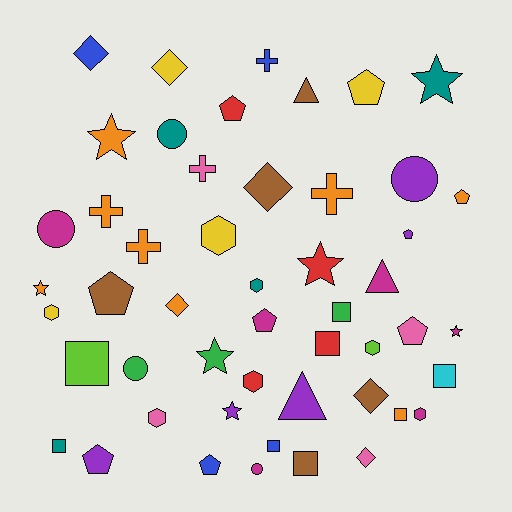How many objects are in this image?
There are 50 objects.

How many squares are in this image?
There are 8 squares.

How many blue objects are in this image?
There are 4 blue objects.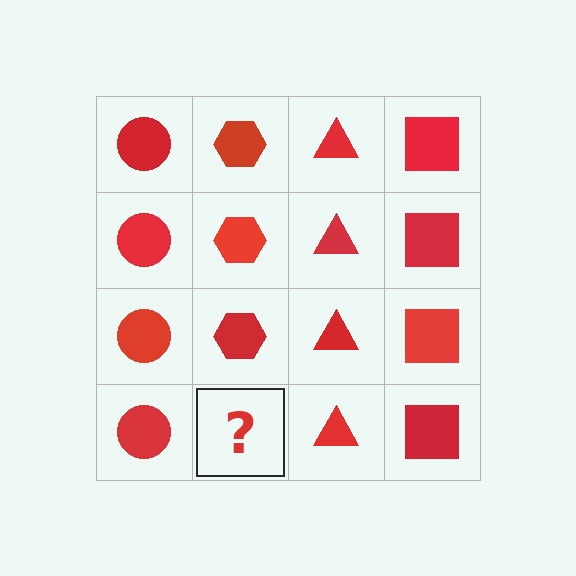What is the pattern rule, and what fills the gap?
The rule is that each column has a consistent shape. The gap should be filled with a red hexagon.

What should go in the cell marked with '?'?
The missing cell should contain a red hexagon.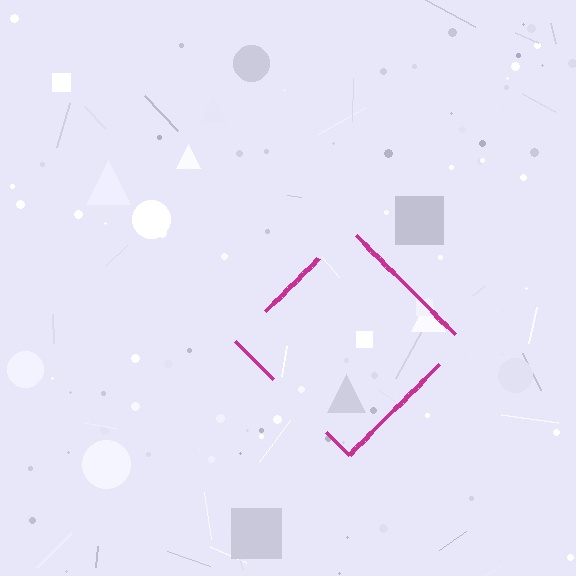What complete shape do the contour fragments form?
The contour fragments form a diamond.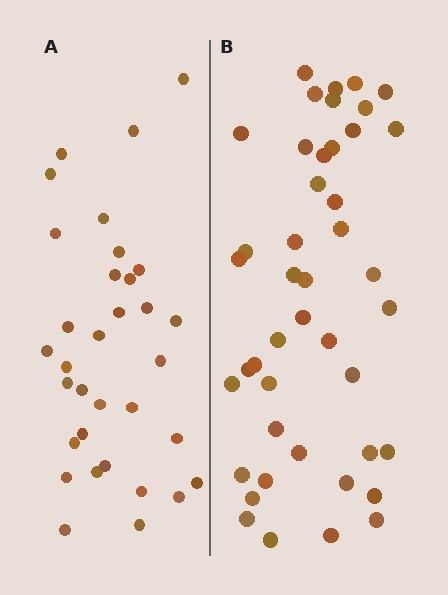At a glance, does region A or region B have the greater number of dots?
Region B (the right region) has more dots.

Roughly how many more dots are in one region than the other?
Region B has roughly 12 or so more dots than region A.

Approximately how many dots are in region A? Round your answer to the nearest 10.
About 30 dots. (The exact count is 33, which rounds to 30.)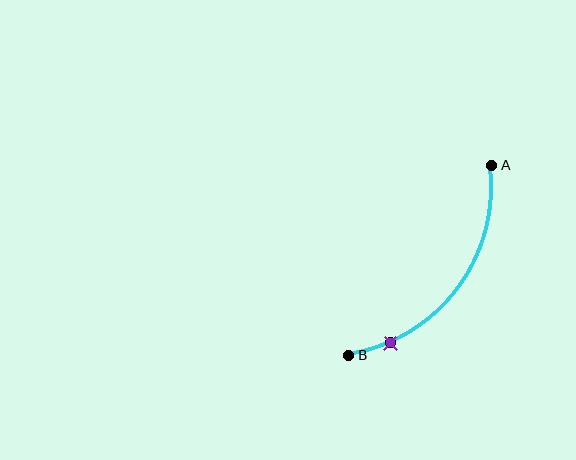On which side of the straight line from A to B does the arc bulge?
The arc bulges below and to the right of the straight line connecting A and B.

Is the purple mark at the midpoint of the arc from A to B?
No. The purple mark lies on the arc but is closer to endpoint B. The arc midpoint would be at the point on the curve equidistant along the arc from both A and B.